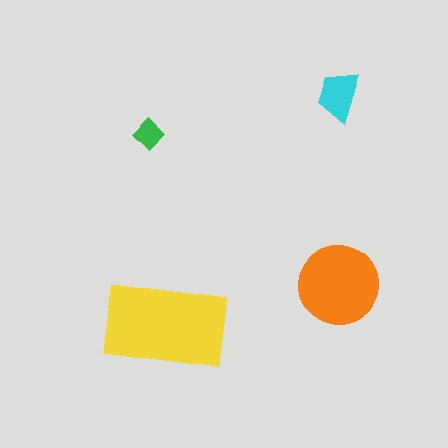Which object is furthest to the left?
The green diamond is leftmost.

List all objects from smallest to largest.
The green diamond, the cyan trapezoid, the orange circle, the yellow rectangle.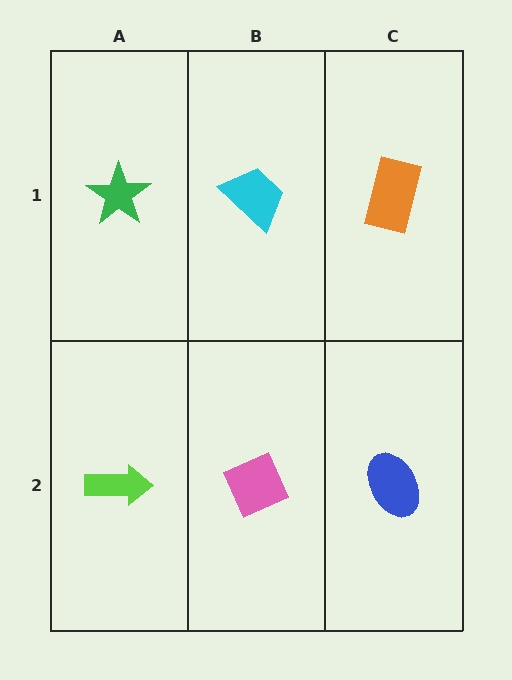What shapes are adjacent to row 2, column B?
A cyan trapezoid (row 1, column B), a lime arrow (row 2, column A), a blue ellipse (row 2, column C).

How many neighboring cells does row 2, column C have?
2.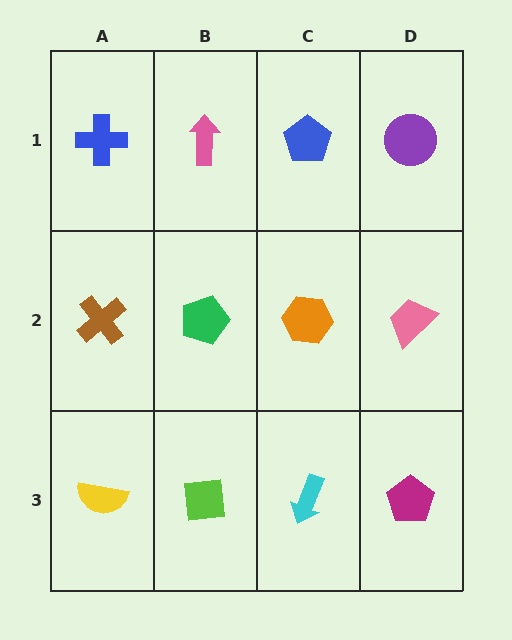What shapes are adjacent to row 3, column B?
A green pentagon (row 2, column B), a yellow semicircle (row 3, column A), a cyan arrow (row 3, column C).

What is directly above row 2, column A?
A blue cross.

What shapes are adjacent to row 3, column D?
A pink trapezoid (row 2, column D), a cyan arrow (row 3, column C).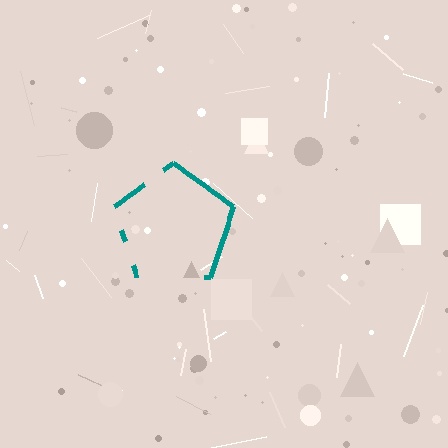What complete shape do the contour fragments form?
The contour fragments form a pentagon.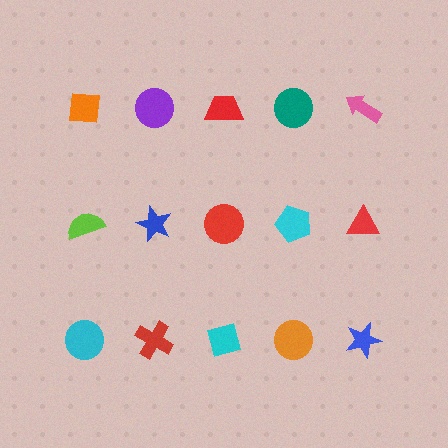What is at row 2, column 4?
A cyan pentagon.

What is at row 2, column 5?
A red triangle.